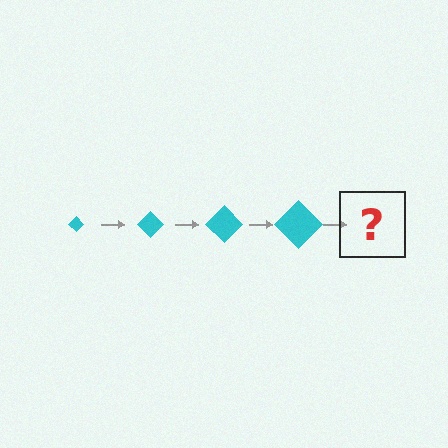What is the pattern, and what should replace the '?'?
The pattern is that the diamond gets progressively larger each step. The '?' should be a cyan diamond, larger than the previous one.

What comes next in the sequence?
The next element should be a cyan diamond, larger than the previous one.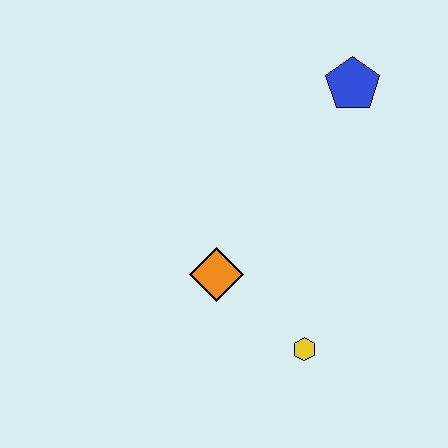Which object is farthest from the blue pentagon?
The yellow hexagon is farthest from the blue pentagon.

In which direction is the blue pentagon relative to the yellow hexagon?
The blue pentagon is above the yellow hexagon.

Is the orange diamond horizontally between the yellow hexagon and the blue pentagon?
No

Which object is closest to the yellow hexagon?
The orange diamond is closest to the yellow hexagon.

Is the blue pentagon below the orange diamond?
No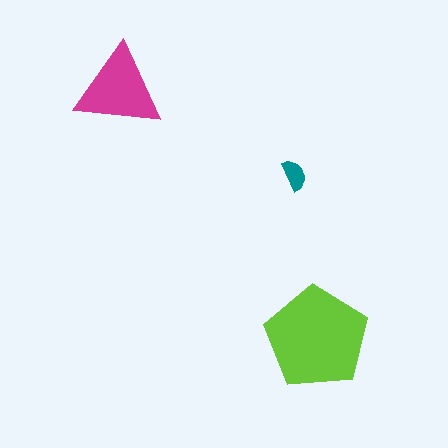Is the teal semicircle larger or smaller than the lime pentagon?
Smaller.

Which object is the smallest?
The teal semicircle.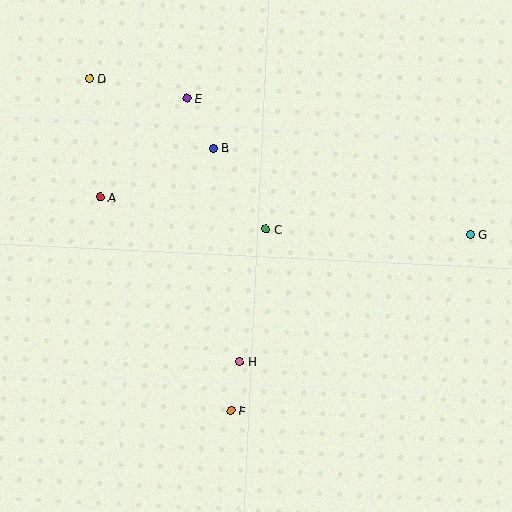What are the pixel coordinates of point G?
Point G is at (471, 235).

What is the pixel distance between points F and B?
The distance between F and B is 263 pixels.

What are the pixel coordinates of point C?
Point C is at (266, 229).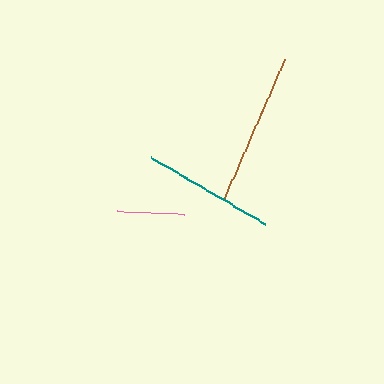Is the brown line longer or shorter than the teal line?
The brown line is longer than the teal line.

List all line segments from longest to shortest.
From longest to shortest: brown, teal, pink.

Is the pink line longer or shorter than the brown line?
The brown line is longer than the pink line.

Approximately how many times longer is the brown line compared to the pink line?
The brown line is approximately 2.3 times the length of the pink line.